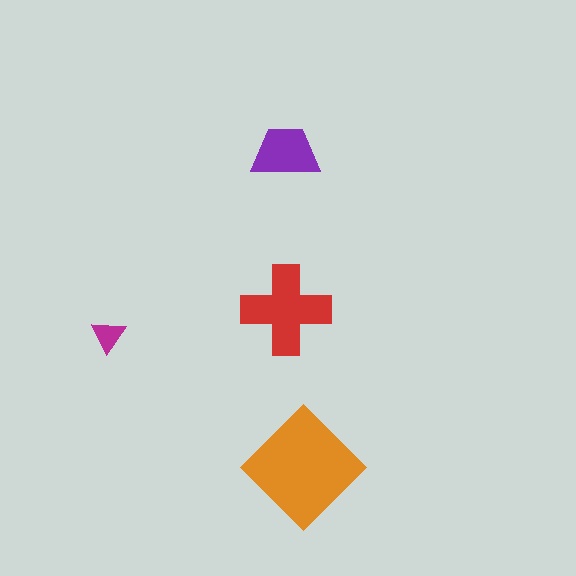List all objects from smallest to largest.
The magenta triangle, the purple trapezoid, the red cross, the orange diamond.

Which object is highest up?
The purple trapezoid is topmost.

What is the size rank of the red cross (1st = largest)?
2nd.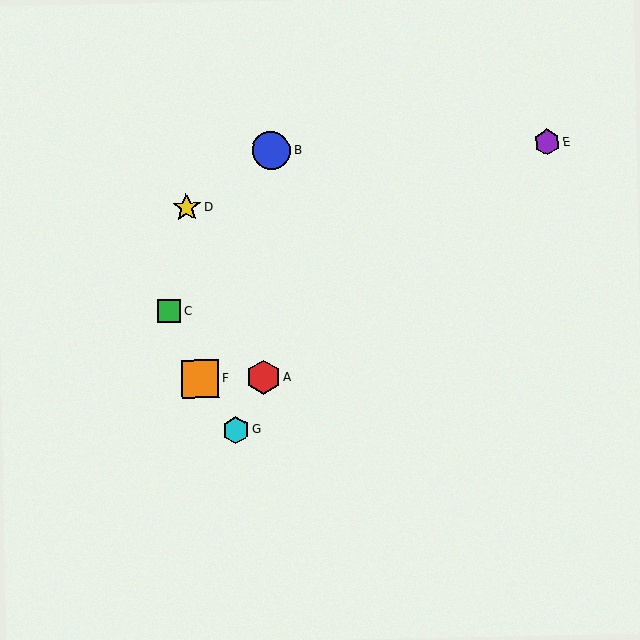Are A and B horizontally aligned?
No, A is at y≈378 and B is at y≈151.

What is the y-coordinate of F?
Object F is at y≈379.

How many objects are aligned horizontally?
2 objects (A, F) are aligned horizontally.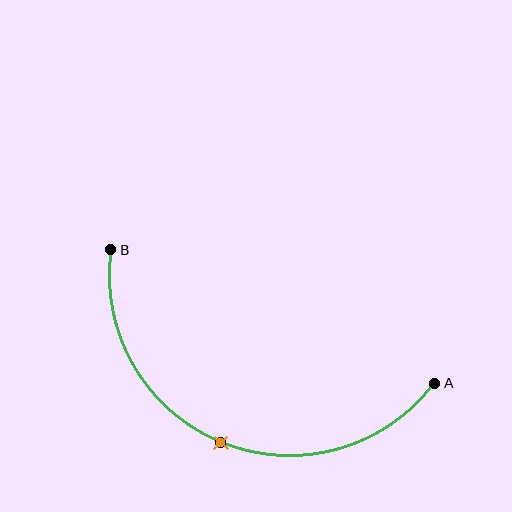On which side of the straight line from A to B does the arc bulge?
The arc bulges below the straight line connecting A and B.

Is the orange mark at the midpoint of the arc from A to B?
Yes. The orange mark lies on the arc at equal arc-length from both A and B — it is the arc midpoint.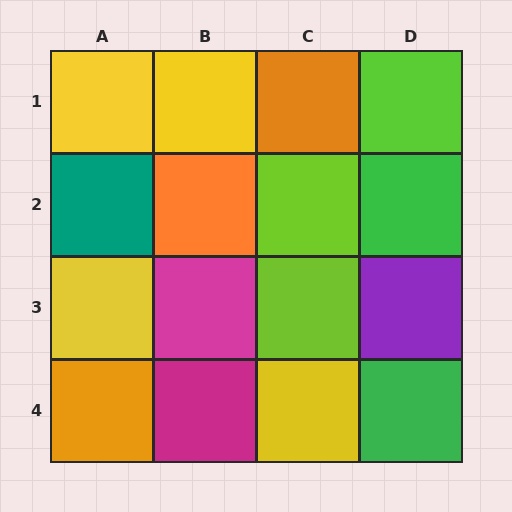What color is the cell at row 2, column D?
Green.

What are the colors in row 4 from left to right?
Orange, magenta, yellow, green.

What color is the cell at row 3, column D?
Purple.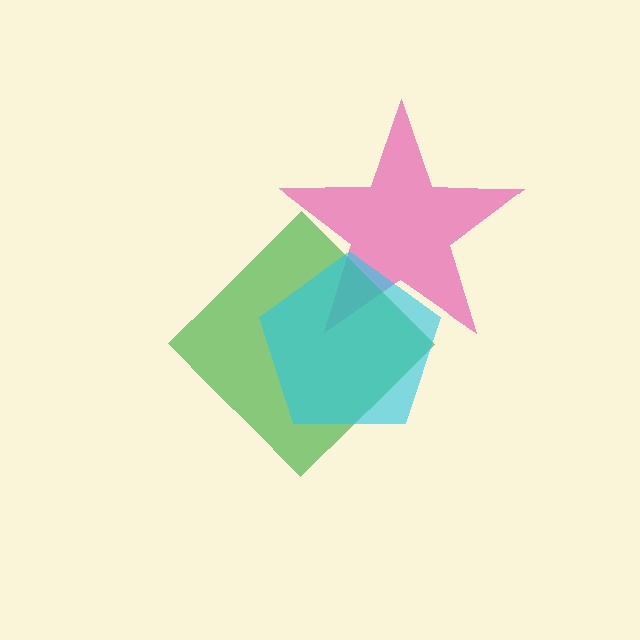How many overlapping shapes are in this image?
There are 3 overlapping shapes in the image.